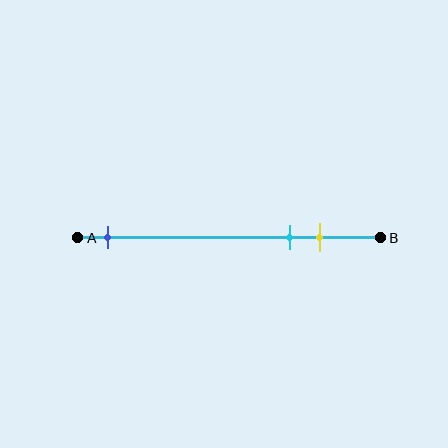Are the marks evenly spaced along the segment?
No, the marks are not evenly spaced.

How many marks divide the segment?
There are 3 marks dividing the segment.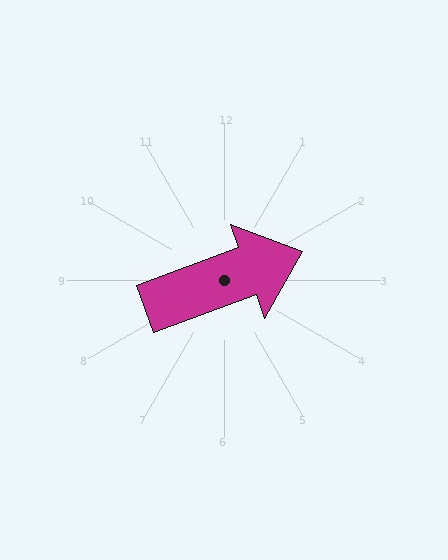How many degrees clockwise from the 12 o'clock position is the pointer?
Approximately 70 degrees.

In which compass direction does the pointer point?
East.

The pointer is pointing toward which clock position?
Roughly 2 o'clock.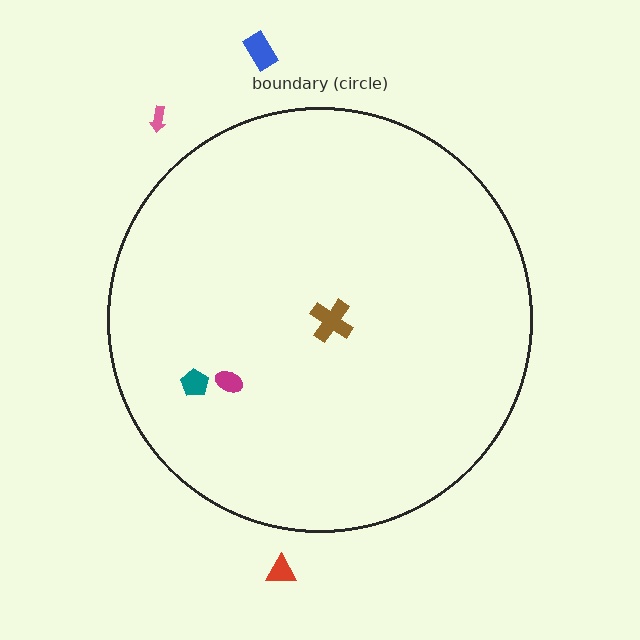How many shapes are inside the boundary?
3 inside, 3 outside.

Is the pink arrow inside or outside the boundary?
Outside.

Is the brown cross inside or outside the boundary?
Inside.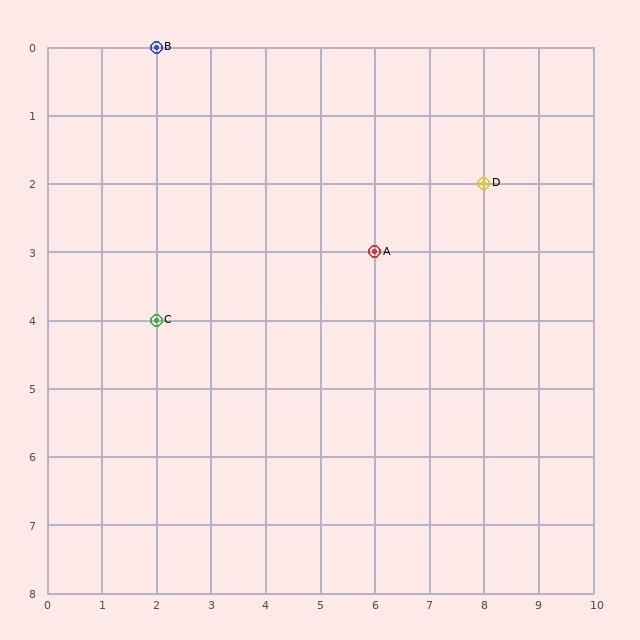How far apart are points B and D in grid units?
Points B and D are 6 columns and 2 rows apart (about 6.3 grid units diagonally).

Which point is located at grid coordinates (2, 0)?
Point B is at (2, 0).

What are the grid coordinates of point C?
Point C is at grid coordinates (2, 4).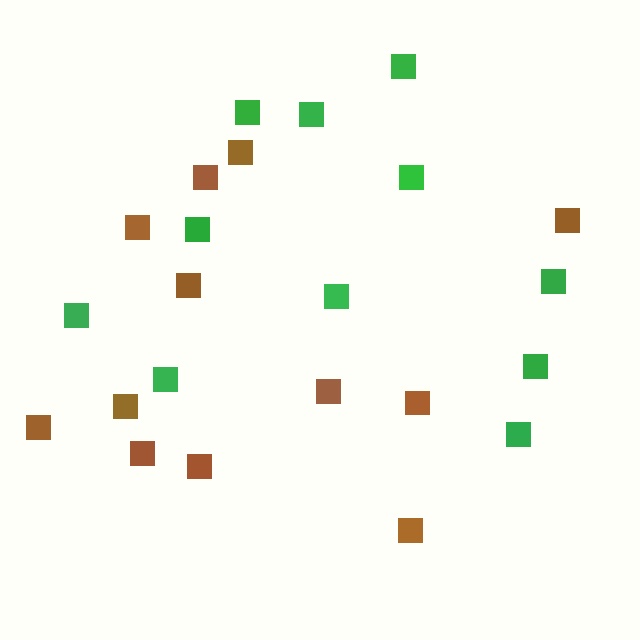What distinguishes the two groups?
There are 2 groups: one group of brown squares (12) and one group of green squares (11).